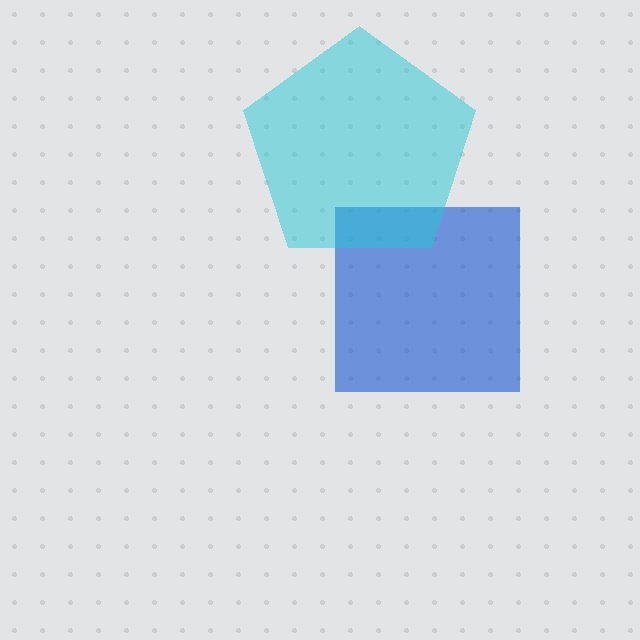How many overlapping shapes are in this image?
There are 2 overlapping shapes in the image.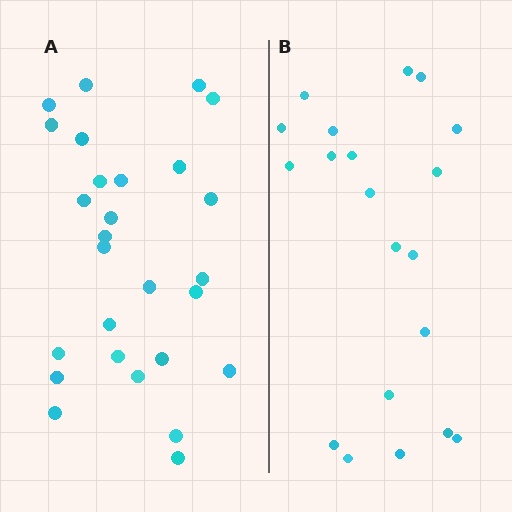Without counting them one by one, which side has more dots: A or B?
Region A (the left region) has more dots.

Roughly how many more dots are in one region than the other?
Region A has roughly 8 or so more dots than region B.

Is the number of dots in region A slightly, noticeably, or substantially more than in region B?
Region A has noticeably more, but not dramatically so. The ratio is roughly 1.4 to 1.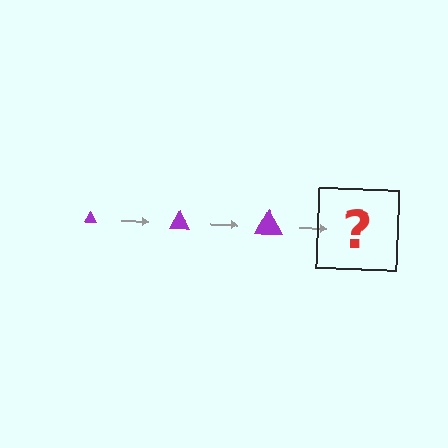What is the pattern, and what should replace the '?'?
The pattern is that the triangle gets progressively larger each step. The '?' should be a purple triangle, larger than the previous one.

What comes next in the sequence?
The next element should be a purple triangle, larger than the previous one.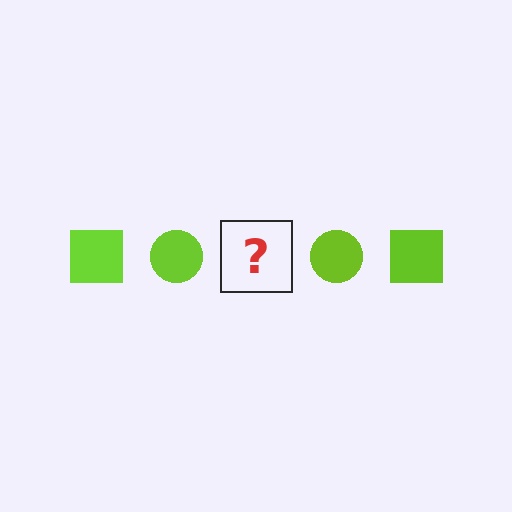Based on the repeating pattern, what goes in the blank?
The blank should be a lime square.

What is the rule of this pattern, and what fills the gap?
The rule is that the pattern cycles through square, circle shapes in lime. The gap should be filled with a lime square.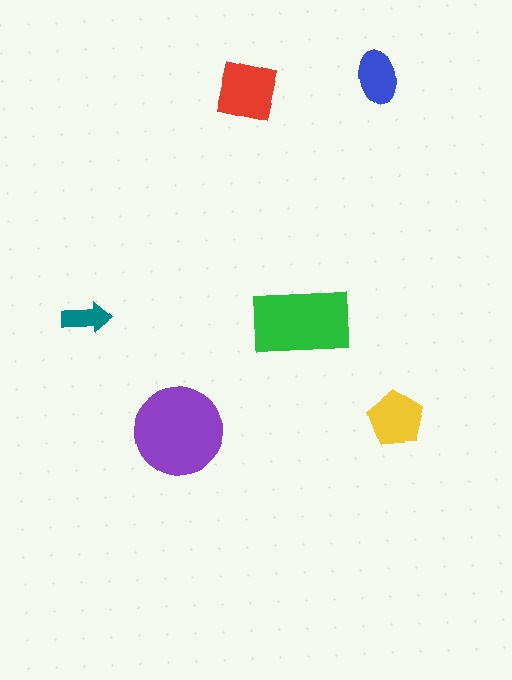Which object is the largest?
The purple circle.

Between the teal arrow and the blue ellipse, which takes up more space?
The blue ellipse.